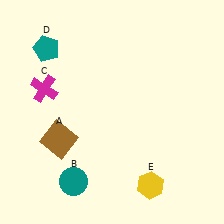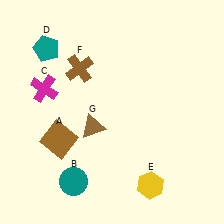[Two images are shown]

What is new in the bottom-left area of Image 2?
A brown triangle (G) was added in the bottom-left area of Image 2.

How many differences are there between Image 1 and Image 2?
There are 2 differences between the two images.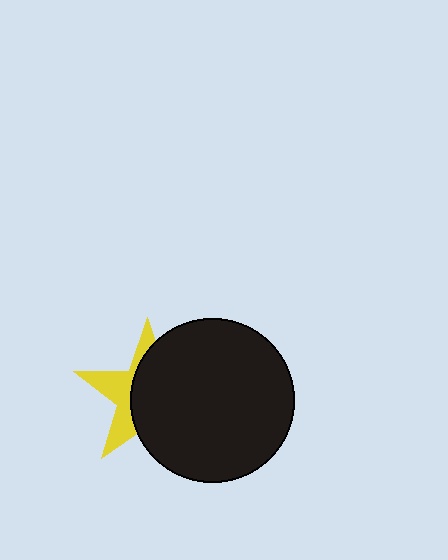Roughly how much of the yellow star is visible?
A small part of it is visible (roughly 37%).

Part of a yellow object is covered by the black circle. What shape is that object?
It is a star.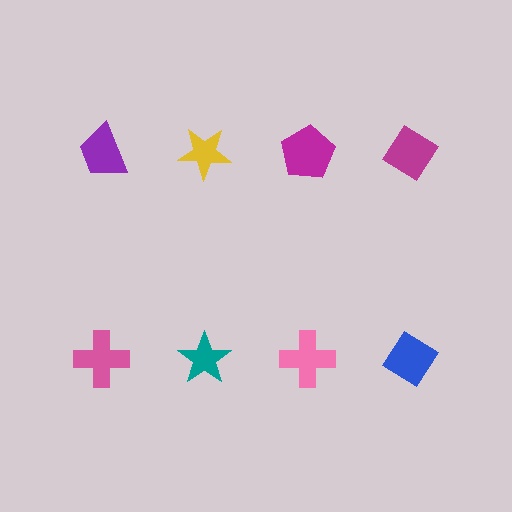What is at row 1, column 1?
A purple trapezoid.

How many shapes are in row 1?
4 shapes.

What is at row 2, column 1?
A pink cross.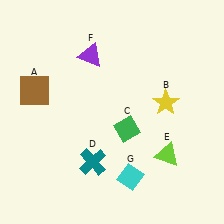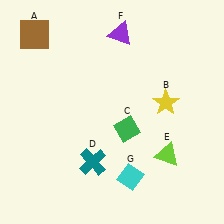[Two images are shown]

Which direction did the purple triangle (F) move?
The purple triangle (F) moved right.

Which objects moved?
The objects that moved are: the brown square (A), the purple triangle (F).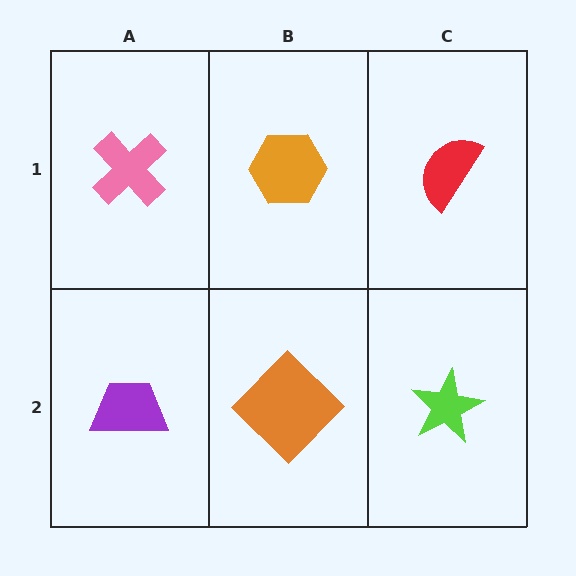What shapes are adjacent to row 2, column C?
A red semicircle (row 1, column C), an orange diamond (row 2, column B).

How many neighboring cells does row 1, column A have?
2.